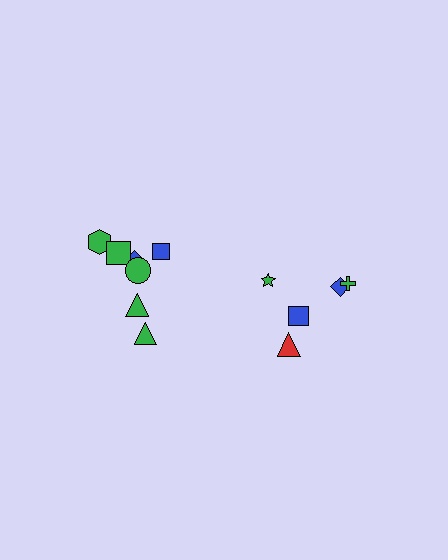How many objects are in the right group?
There are 5 objects.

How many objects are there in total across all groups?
There are 12 objects.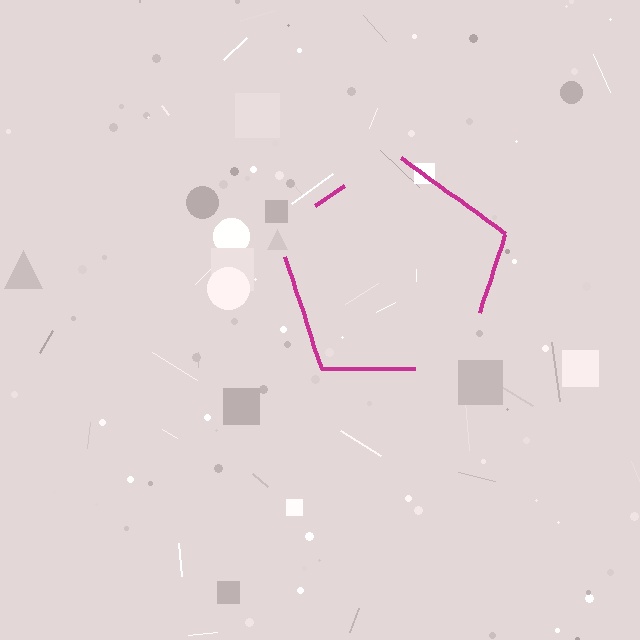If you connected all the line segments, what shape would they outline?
They would outline a pentagon.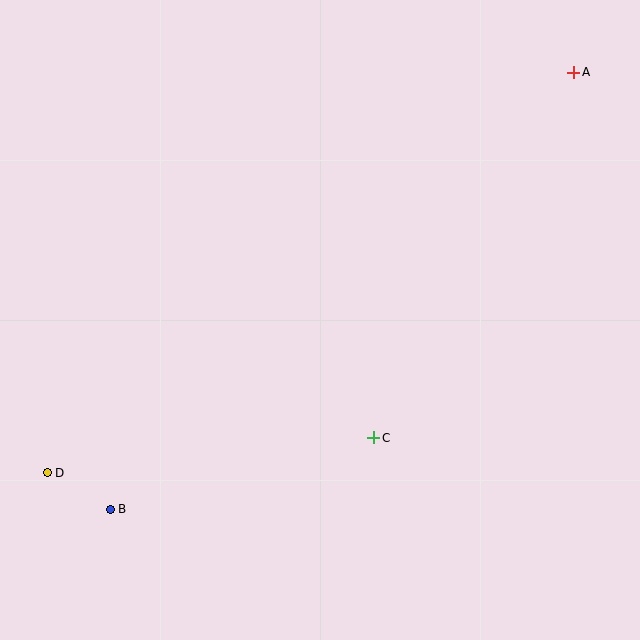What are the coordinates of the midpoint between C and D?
The midpoint between C and D is at (211, 455).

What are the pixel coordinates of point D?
Point D is at (47, 473).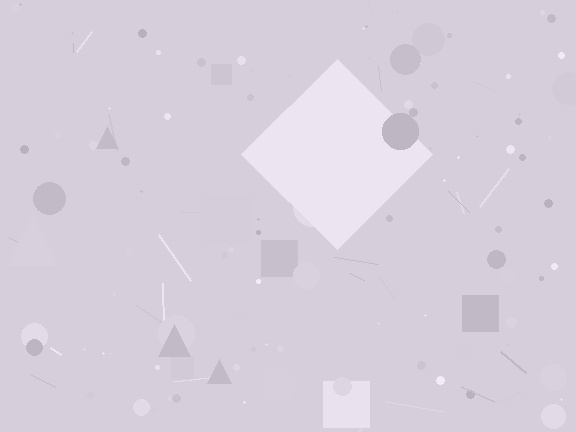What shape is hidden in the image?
A diamond is hidden in the image.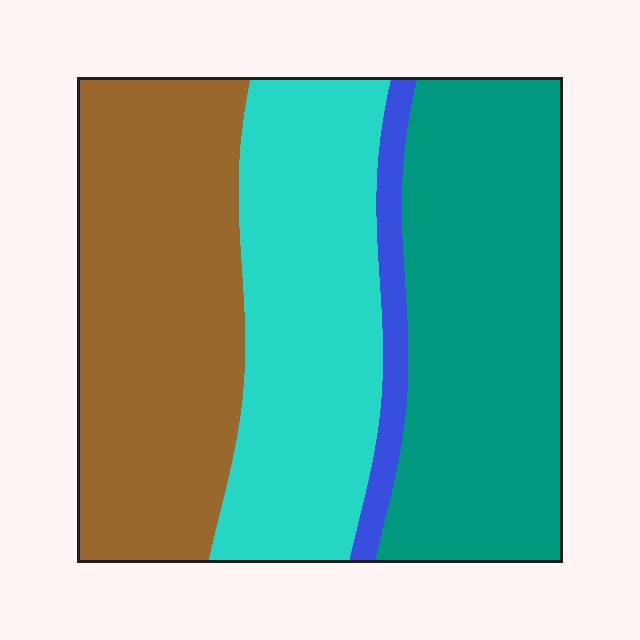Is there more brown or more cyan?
Brown.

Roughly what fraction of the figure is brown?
Brown covers about 35% of the figure.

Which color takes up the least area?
Blue, at roughly 5%.